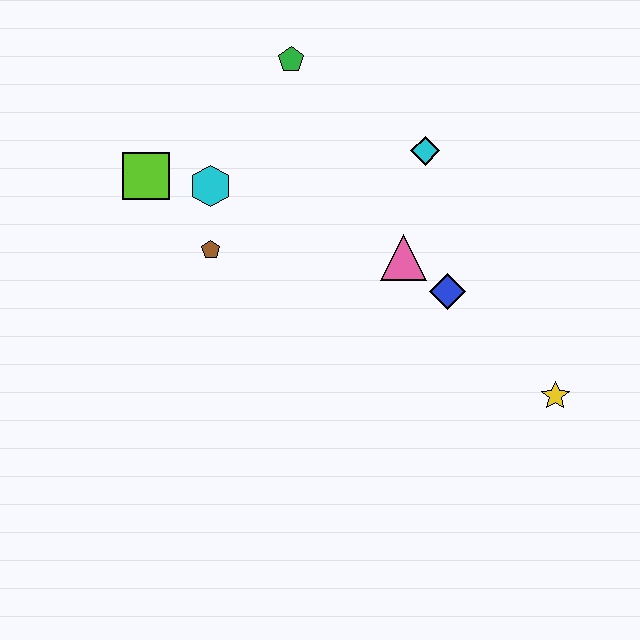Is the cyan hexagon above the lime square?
No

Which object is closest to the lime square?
The cyan hexagon is closest to the lime square.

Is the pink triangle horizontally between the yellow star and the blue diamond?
No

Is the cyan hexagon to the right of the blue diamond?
No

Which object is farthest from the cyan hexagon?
The yellow star is farthest from the cyan hexagon.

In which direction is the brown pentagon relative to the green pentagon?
The brown pentagon is below the green pentagon.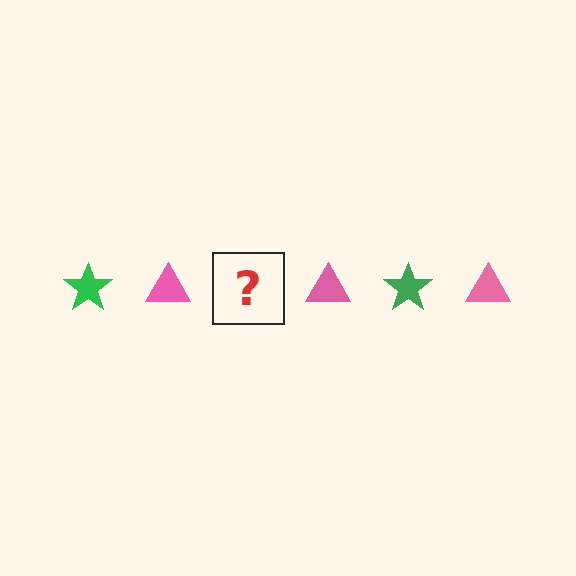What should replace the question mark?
The question mark should be replaced with a green star.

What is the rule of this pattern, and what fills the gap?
The rule is that the pattern alternates between green star and pink triangle. The gap should be filled with a green star.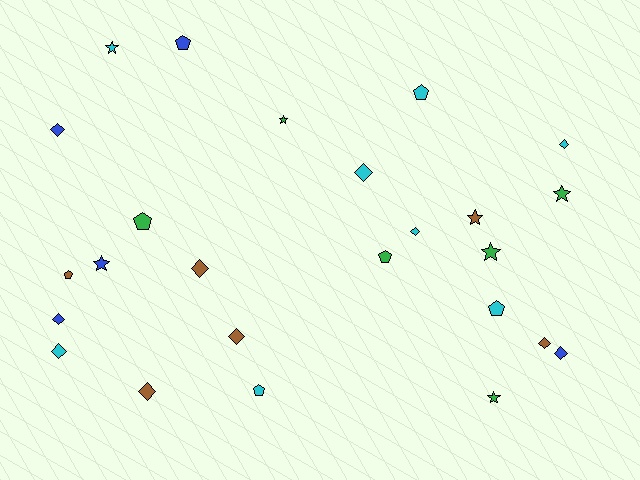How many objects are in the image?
There are 25 objects.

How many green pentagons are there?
There are 2 green pentagons.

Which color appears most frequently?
Cyan, with 8 objects.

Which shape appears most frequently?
Diamond, with 11 objects.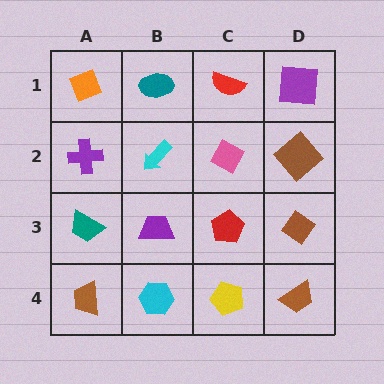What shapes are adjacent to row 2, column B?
A teal ellipse (row 1, column B), a purple trapezoid (row 3, column B), a purple cross (row 2, column A), a pink diamond (row 2, column C).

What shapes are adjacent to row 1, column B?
A cyan arrow (row 2, column B), an orange diamond (row 1, column A), a red semicircle (row 1, column C).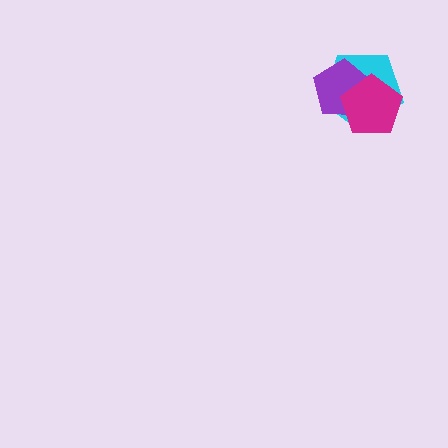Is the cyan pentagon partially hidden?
Yes, it is partially covered by another shape.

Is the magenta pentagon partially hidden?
No, no other shape covers it.